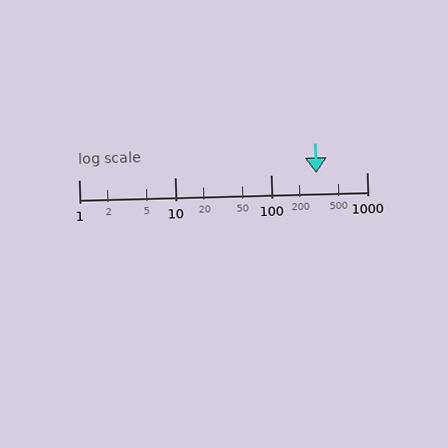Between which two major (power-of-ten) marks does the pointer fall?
The pointer is between 100 and 1000.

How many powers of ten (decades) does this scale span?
The scale spans 3 decades, from 1 to 1000.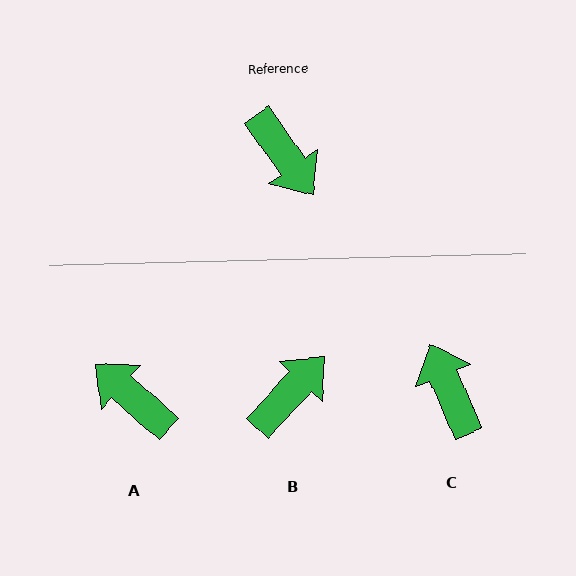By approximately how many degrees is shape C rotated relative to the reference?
Approximately 168 degrees counter-clockwise.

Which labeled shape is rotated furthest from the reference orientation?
C, about 168 degrees away.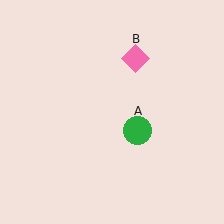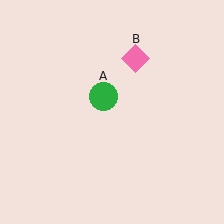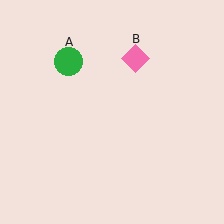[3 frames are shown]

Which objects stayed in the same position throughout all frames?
Pink diamond (object B) remained stationary.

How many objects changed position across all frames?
1 object changed position: green circle (object A).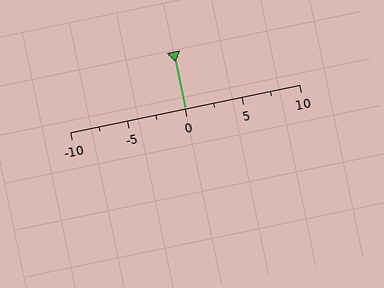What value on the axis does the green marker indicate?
The marker indicates approximately 0.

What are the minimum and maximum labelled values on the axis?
The axis runs from -10 to 10.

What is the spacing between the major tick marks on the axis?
The major ticks are spaced 5 apart.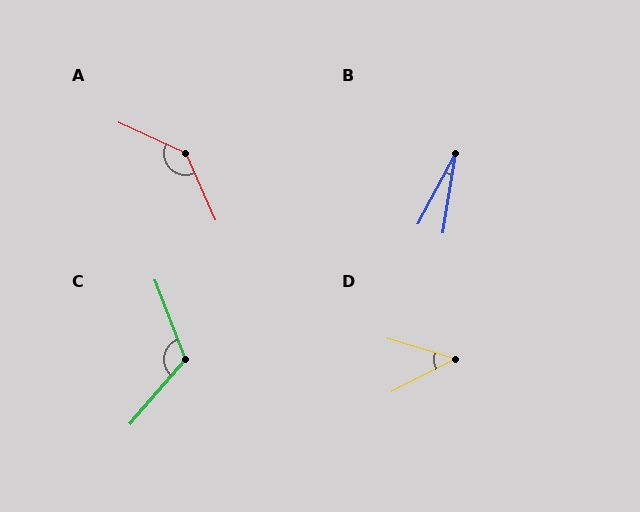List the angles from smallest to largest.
B (19°), D (44°), C (118°), A (138°).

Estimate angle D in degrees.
Approximately 44 degrees.